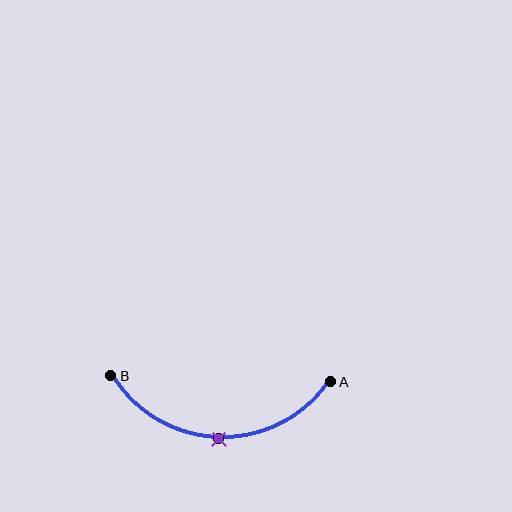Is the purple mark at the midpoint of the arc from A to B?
Yes. The purple mark lies on the arc at equal arc-length from both A and B — it is the arc midpoint.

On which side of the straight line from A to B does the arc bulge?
The arc bulges below the straight line connecting A and B.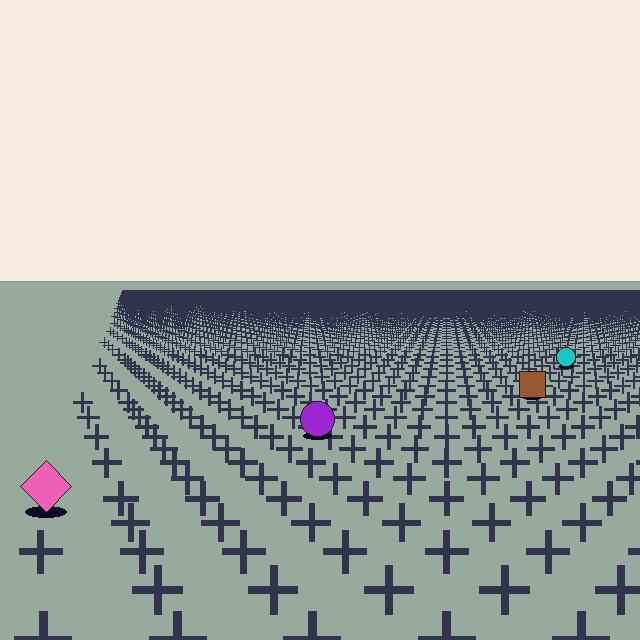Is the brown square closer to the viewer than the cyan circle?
Yes. The brown square is closer — you can tell from the texture gradient: the ground texture is coarser near it.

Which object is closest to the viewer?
The pink diamond is closest. The texture marks near it are larger and more spread out.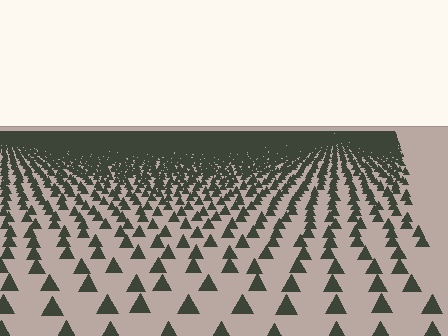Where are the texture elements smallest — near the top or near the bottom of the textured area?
Near the top.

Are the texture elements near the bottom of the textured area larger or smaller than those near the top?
Larger. Near the bottom, elements are closer to the viewer and appear at a bigger on-screen size.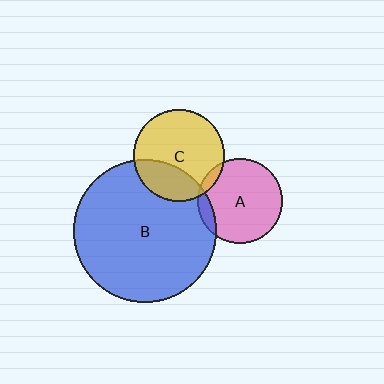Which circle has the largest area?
Circle B (blue).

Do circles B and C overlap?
Yes.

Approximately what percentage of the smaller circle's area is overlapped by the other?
Approximately 30%.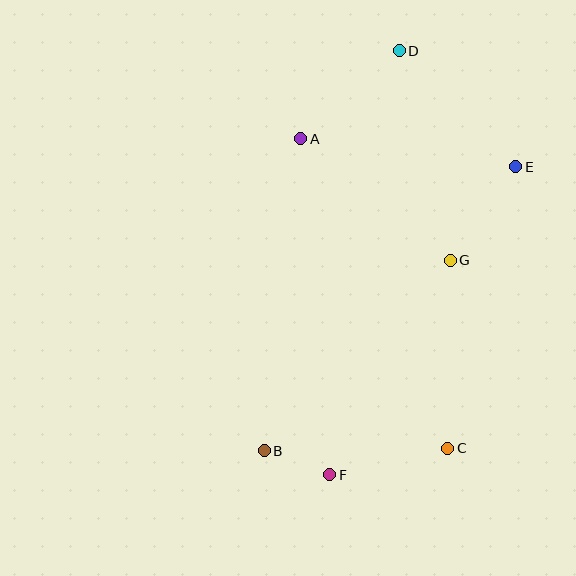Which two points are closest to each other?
Points B and F are closest to each other.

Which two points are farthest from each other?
Points D and F are farthest from each other.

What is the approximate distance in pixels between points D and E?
The distance between D and E is approximately 165 pixels.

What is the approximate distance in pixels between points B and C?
The distance between B and C is approximately 184 pixels.